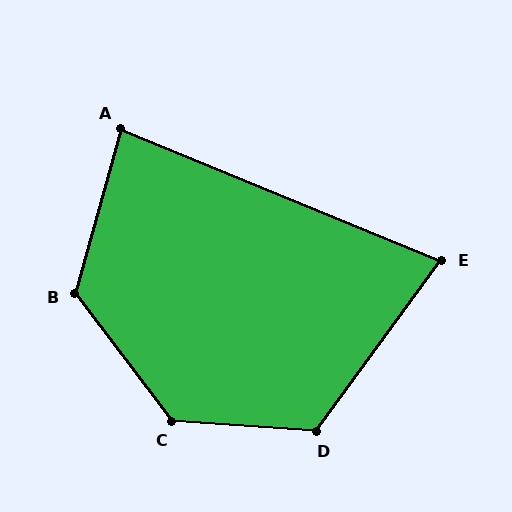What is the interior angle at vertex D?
Approximately 122 degrees (obtuse).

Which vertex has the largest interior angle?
C, at approximately 131 degrees.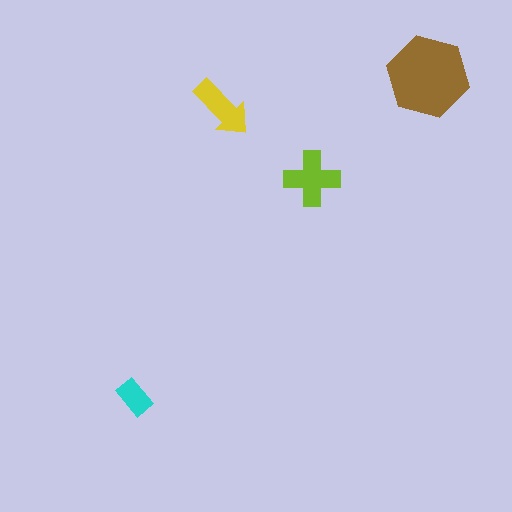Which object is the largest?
The brown hexagon.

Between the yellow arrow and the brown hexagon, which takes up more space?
The brown hexagon.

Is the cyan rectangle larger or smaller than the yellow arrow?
Smaller.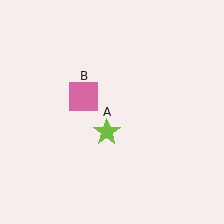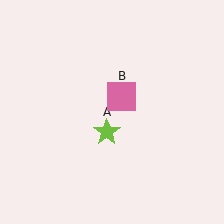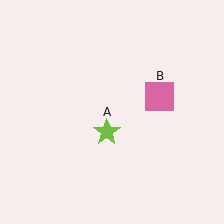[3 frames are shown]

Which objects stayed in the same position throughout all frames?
Lime star (object A) remained stationary.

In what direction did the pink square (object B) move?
The pink square (object B) moved right.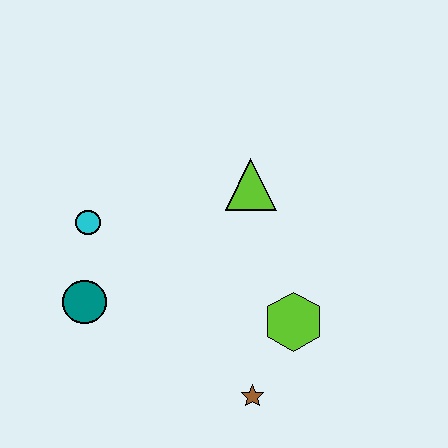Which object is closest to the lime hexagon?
The brown star is closest to the lime hexagon.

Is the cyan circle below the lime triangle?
Yes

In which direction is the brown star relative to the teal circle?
The brown star is to the right of the teal circle.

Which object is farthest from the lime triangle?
The brown star is farthest from the lime triangle.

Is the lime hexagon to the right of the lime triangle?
Yes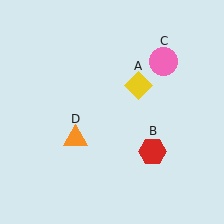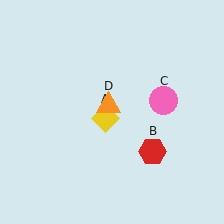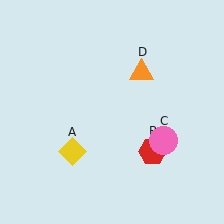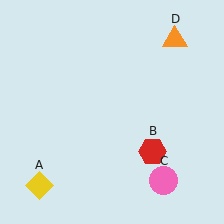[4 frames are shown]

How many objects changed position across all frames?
3 objects changed position: yellow diamond (object A), pink circle (object C), orange triangle (object D).